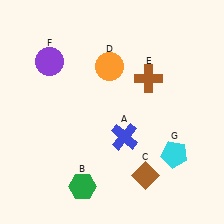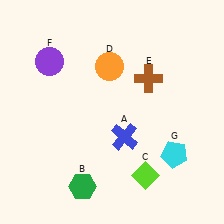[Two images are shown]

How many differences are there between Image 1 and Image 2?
There is 1 difference between the two images.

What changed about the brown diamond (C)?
In Image 1, C is brown. In Image 2, it changed to lime.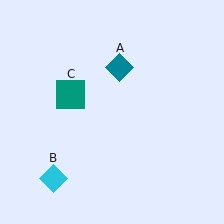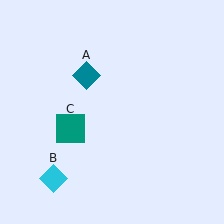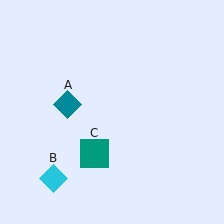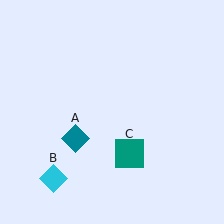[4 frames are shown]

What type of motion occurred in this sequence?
The teal diamond (object A), teal square (object C) rotated counterclockwise around the center of the scene.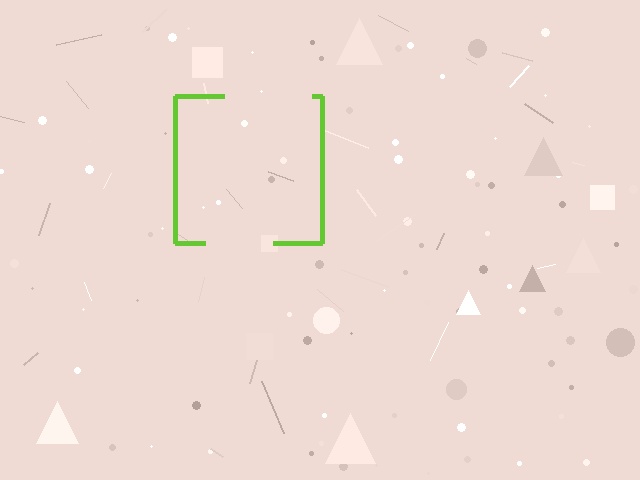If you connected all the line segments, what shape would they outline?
They would outline a square.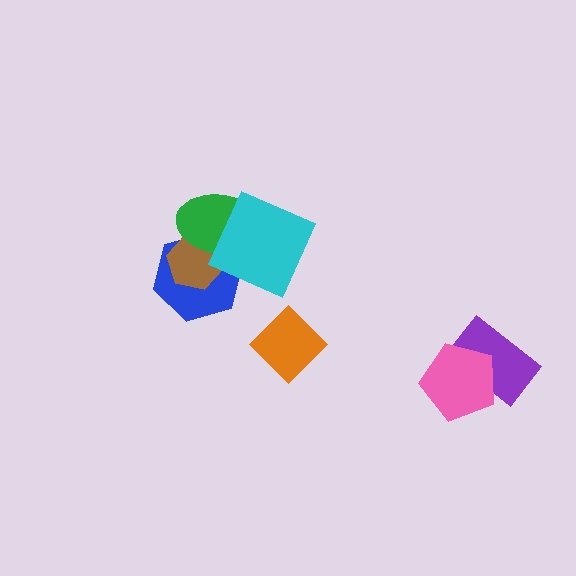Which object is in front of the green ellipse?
The cyan square is in front of the green ellipse.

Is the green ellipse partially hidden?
Yes, it is partially covered by another shape.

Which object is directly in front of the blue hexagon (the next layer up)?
The brown hexagon is directly in front of the blue hexagon.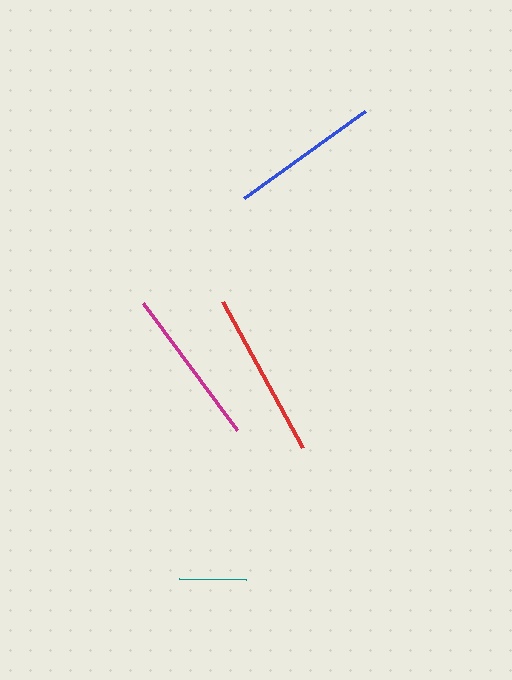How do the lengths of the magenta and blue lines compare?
The magenta and blue lines are approximately the same length.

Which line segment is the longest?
The red line is the longest at approximately 167 pixels.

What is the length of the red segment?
The red segment is approximately 167 pixels long.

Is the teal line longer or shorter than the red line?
The red line is longer than the teal line.